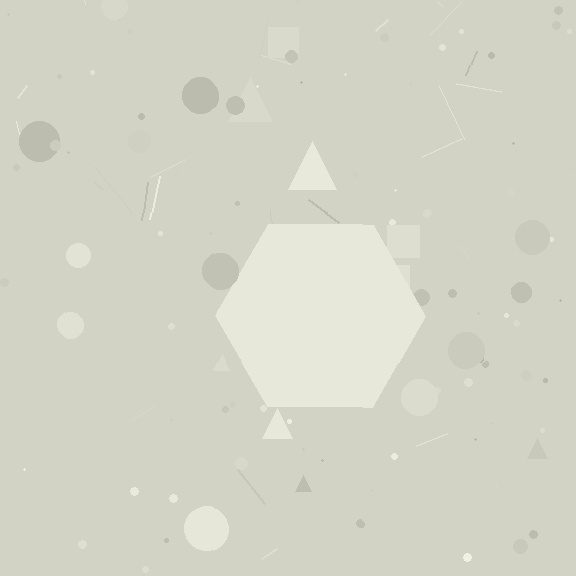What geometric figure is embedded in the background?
A hexagon is embedded in the background.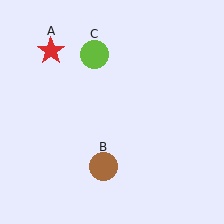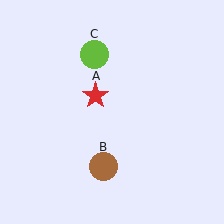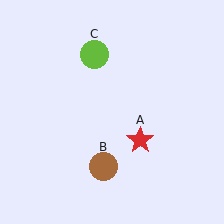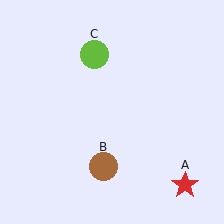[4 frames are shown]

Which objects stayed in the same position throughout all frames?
Brown circle (object B) and lime circle (object C) remained stationary.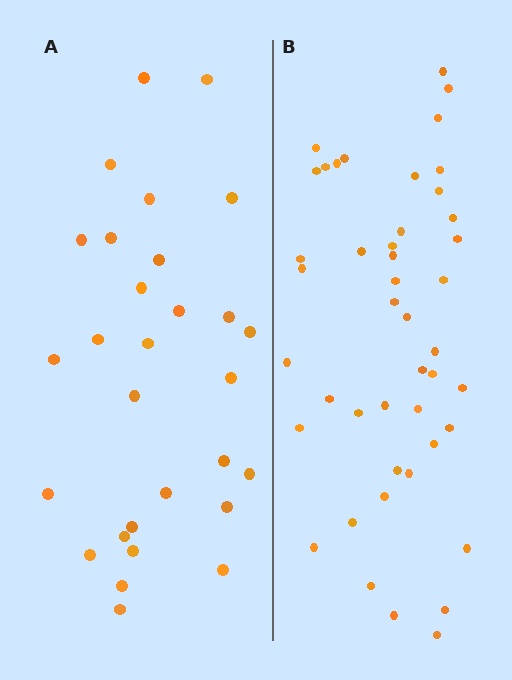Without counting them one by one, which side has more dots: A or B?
Region B (the right region) has more dots.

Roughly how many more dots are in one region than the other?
Region B has approximately 15 more dots than region A.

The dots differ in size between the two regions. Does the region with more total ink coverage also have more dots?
No. Region A has more total ink coverage because its dots are larger, but region B actually contains more individual dots. Total area can be misleading — the number of items is what matters here.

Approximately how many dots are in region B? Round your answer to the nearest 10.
About 40 dots. (The exact count is 45, which rounds to 40.)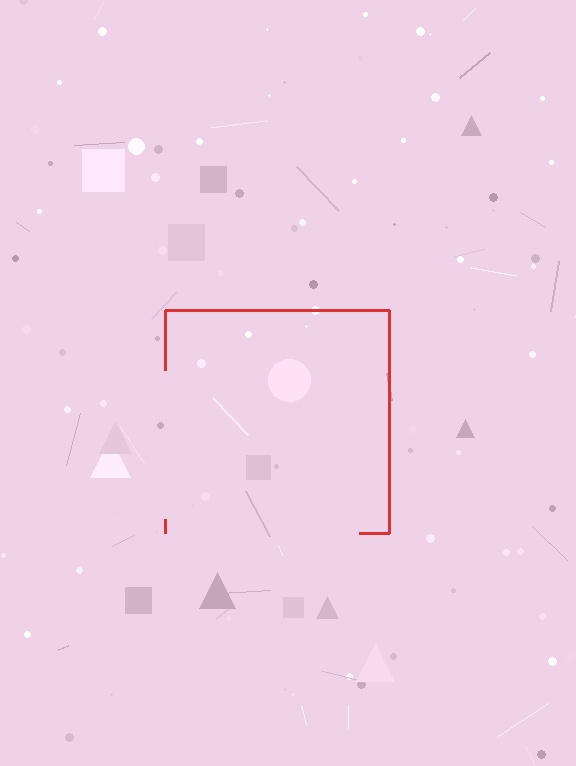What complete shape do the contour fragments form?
The contour fragments form a square.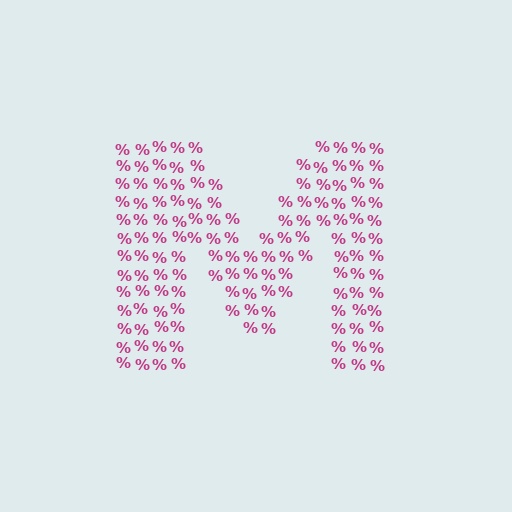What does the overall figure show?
The overall figure shows the letter M.